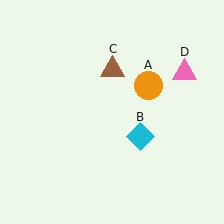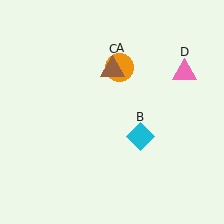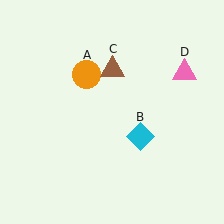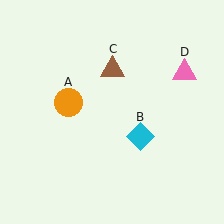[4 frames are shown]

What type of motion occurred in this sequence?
The orange circle (object A) rotated counterclockwise around the center of the scene.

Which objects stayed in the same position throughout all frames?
Cyan diamond (object B) and brown triangle (object C) and pink triangle (object D) remained stationary.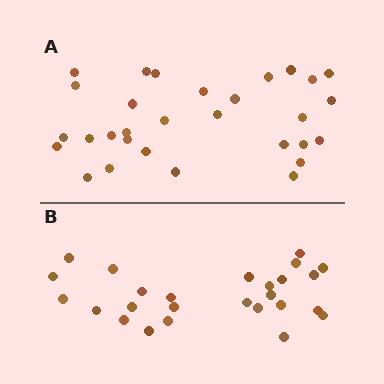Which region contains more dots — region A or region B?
Region A (the top region) has more dots.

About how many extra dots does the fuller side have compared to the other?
Region A has about 4 more dots than region B.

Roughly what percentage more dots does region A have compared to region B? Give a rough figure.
About 15% more.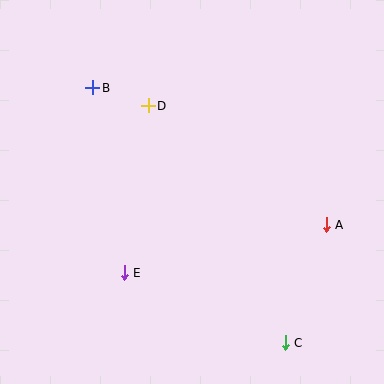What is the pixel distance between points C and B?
The distance between C and B is 320 pixels.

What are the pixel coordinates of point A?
Point A is at (326, 225).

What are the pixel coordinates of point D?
Point D is at (148, 106).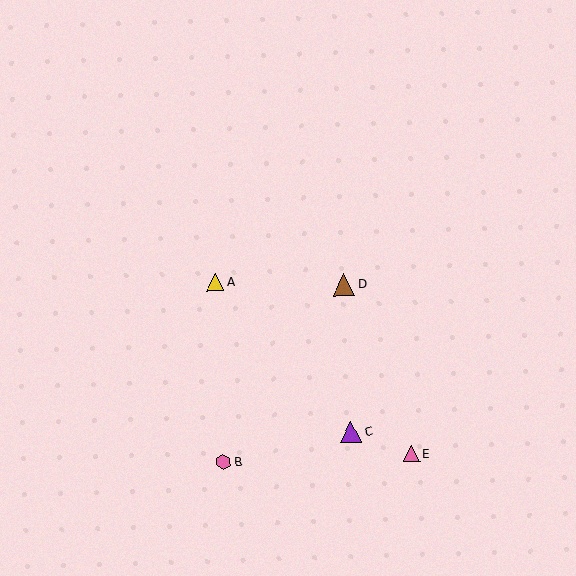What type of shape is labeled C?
Shape C is a purple triangle.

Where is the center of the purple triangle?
The center of the purple triangle is at (351, 432).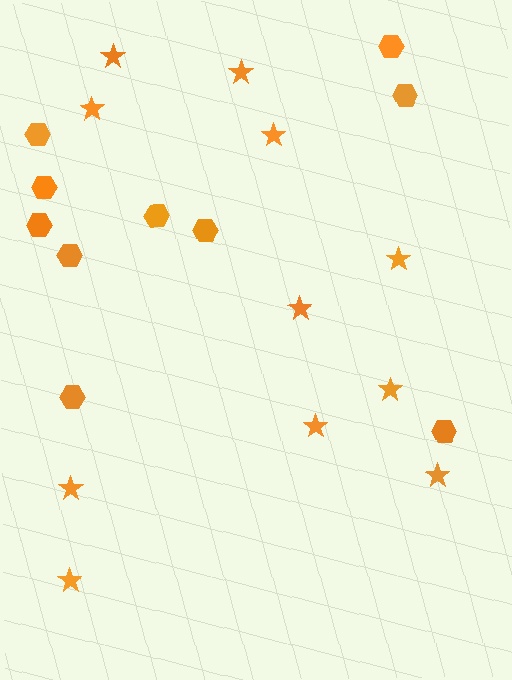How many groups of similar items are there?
There are 2 groups: one group of stars (11) and one group of hexagons (10).